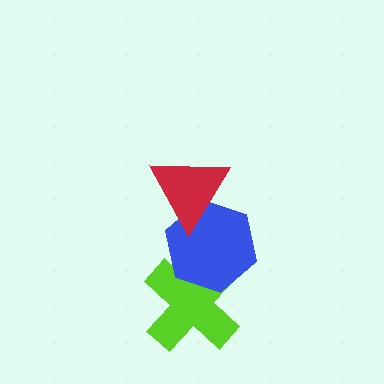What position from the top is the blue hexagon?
The blue hexagon is 2nd from the top.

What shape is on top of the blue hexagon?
The red triangle is on top of the blue hexagon.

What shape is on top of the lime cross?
The blue hexagon is on top of the lime cross.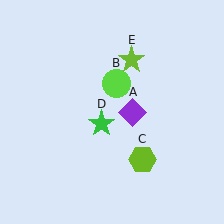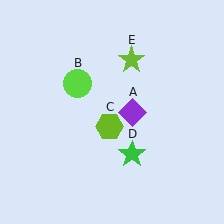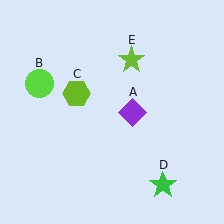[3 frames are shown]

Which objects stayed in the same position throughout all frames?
Purple diamond (object A) and lime star (object E) remained stationary.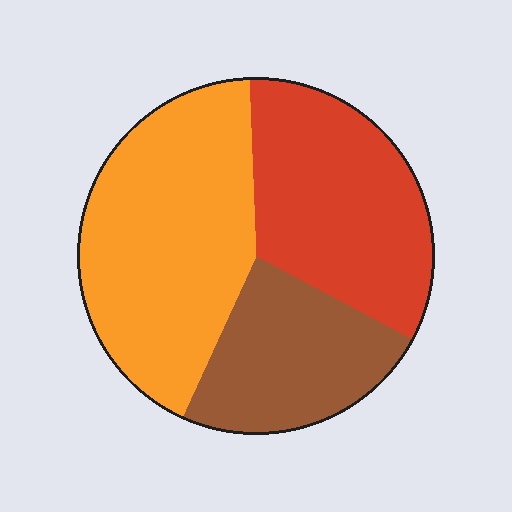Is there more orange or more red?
Orange.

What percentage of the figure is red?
Red covers 33% of the figure.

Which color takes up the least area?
Brown, at roughly 25%.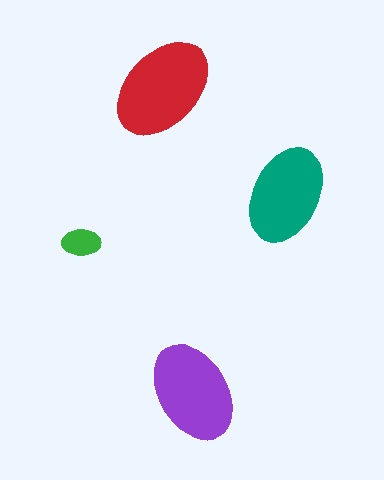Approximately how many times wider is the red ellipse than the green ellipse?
About 2.5 times wider.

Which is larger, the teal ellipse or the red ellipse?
The red one.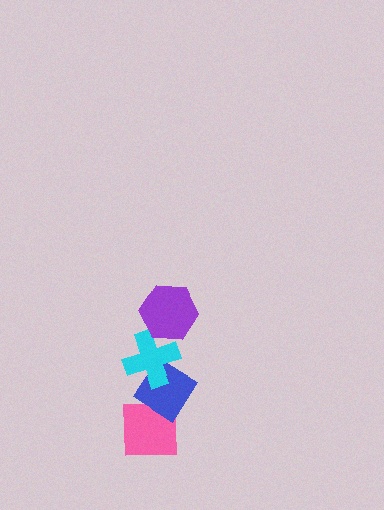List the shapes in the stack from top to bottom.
From top to bottom: the purple hexagon, the cyan cross, the blue diamond, the pink square.